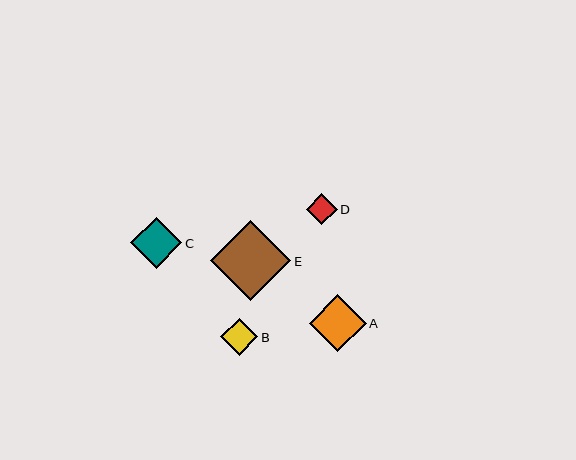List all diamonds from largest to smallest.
From largest to smallest: E, A, C, B, D.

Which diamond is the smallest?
Diamond D is the smallest with a size of approximately 31 pixels.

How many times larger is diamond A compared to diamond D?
Diamond A is approximately 1.8 times the size of diamond D.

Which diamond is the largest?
Diamond E is the largest with a size of approximately 80 pixels.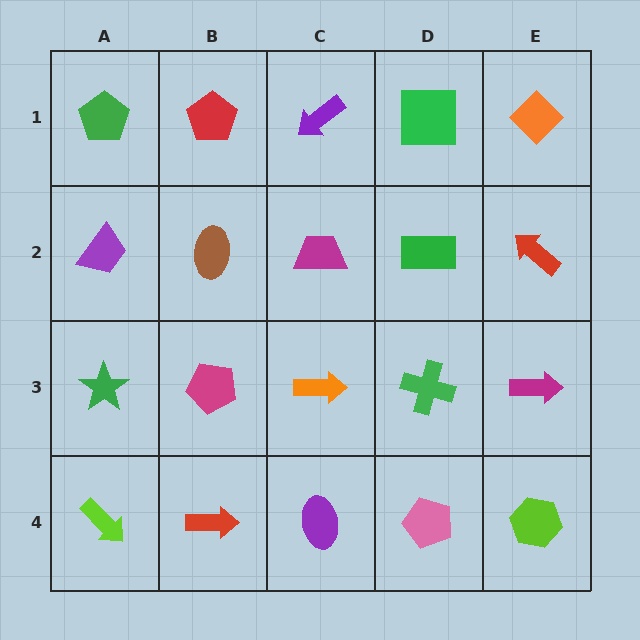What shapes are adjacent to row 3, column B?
A brown ellipse (row 2, column B), a red arrow (row 4, column B), a green star (row 3, column A), an orange arrow (row 3, column C).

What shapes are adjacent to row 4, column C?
An orange arrow (row 3, column C), a red arrow (row 4, column B), a pink pentagon (row 4, column D).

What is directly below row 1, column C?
A magenta trapezoid.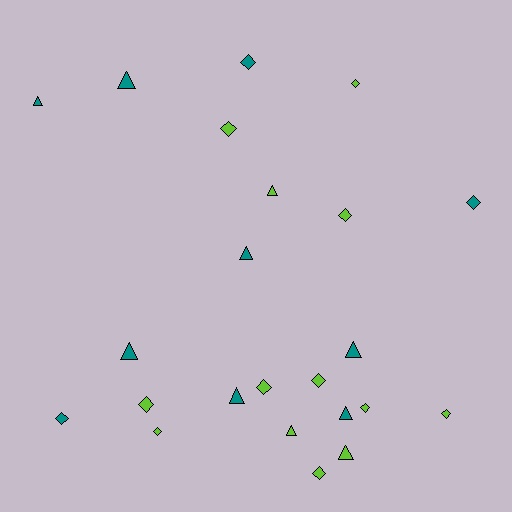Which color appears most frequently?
Lime, with 13 objects.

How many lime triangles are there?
There are 3 lime triangles.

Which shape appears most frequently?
Diamond, with 13 objects.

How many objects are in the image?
There are 23 objects.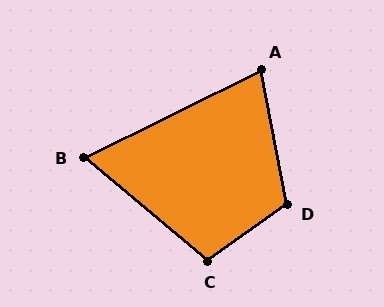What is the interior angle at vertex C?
Approximately 105 degrees (obtuse).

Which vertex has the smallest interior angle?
B, at approximately 66 degrees.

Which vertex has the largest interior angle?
D, at approximately 114 degrees.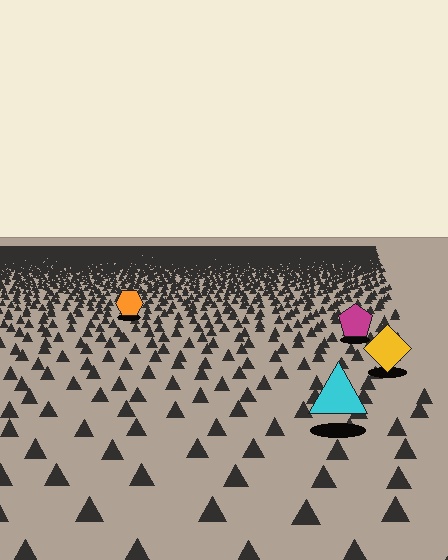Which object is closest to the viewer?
The cyan triangle is closest. The texture marks near it are larger and more spread out.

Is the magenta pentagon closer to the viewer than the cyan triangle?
No. The cyan triangle is closer — you can tell from the texture gradient: the ground texture is coarser near it.